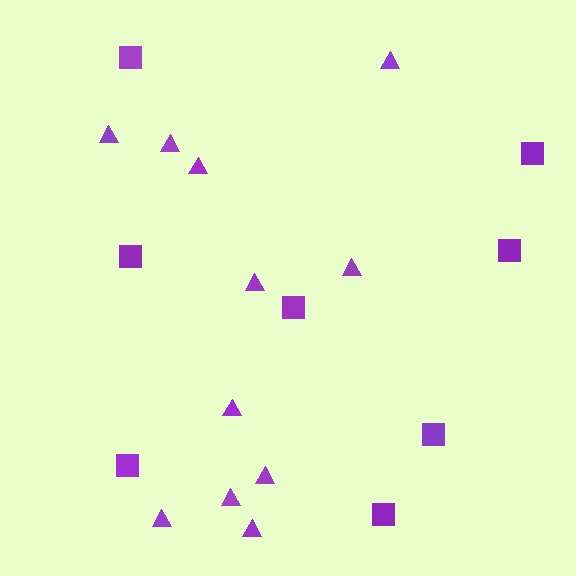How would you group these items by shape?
There are 2 groups: one group of triangles (11) and one group of squares (8).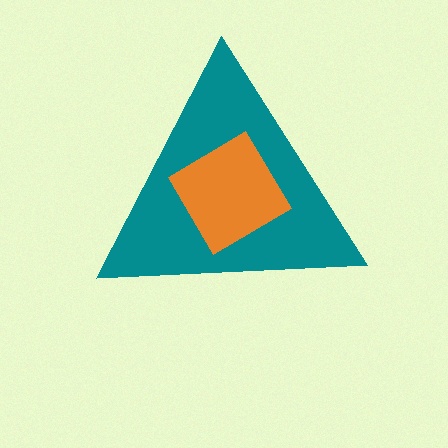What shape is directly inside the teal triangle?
The orange diamond.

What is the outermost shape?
The teal triangle.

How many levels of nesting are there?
2.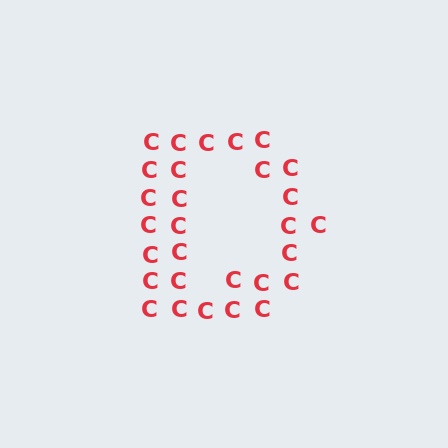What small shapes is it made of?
It is made of small letter C's.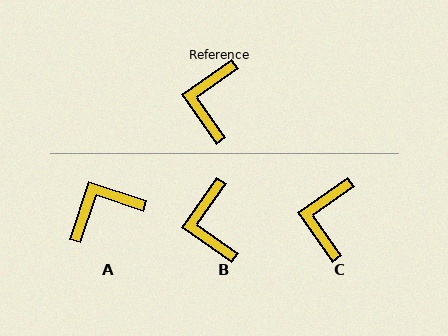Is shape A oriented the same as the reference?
No, it is off by about 53 degrees.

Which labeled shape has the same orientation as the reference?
C.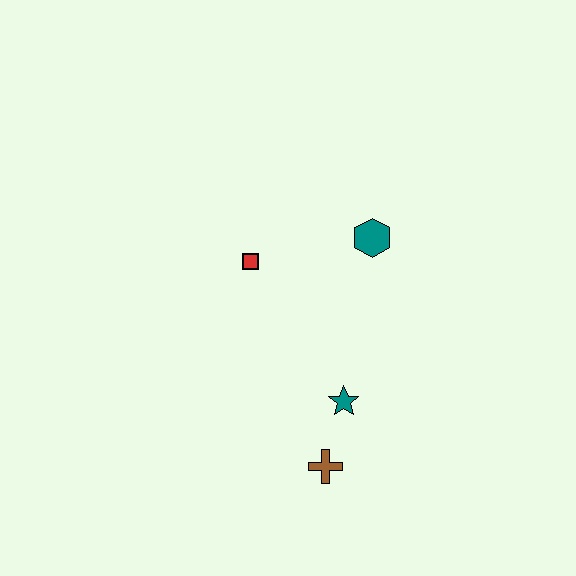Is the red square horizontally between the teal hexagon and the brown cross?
No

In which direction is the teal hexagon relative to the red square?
The teal hexagon is to the right of the red square.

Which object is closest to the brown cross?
The teal star is closest to the brown cross.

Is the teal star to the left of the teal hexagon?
Yes